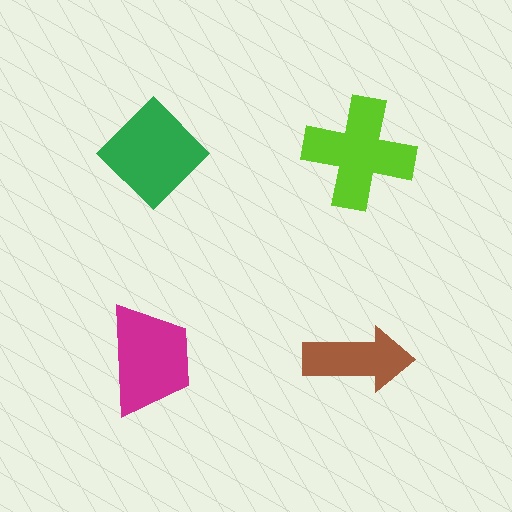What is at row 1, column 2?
A lime cross.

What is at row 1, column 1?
A green diamond.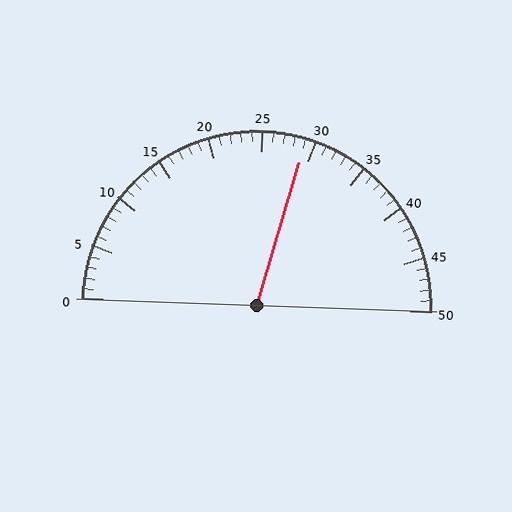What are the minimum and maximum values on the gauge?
The gauge ranges from 0 to 50.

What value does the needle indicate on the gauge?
The needle indicates approximately 29.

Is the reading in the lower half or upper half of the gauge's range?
The reading is in the upper half of the range (0 to 50).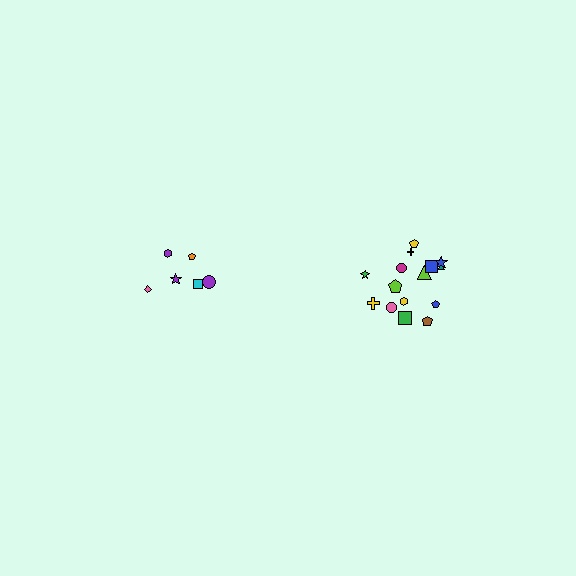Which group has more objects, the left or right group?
The right group.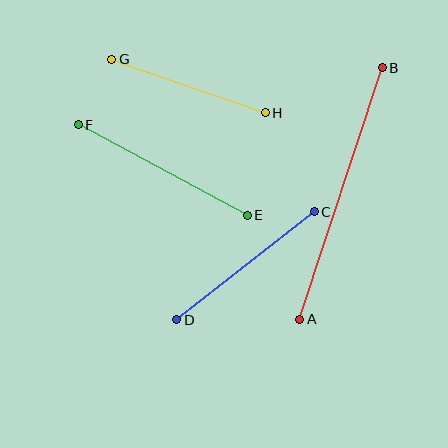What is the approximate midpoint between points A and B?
The midpoint is at approximately (341, 194) pixels.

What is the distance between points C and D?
The distance is approximately 175 pixels.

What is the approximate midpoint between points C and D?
The midpoint is at approximately (246, 266) pixels.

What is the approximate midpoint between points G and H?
The midpoint is at approximately (189, 86) pixels.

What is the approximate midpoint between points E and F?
The midpoint is at approximately (163, 170) pixels.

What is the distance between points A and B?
The distance is approximately 265 pixels.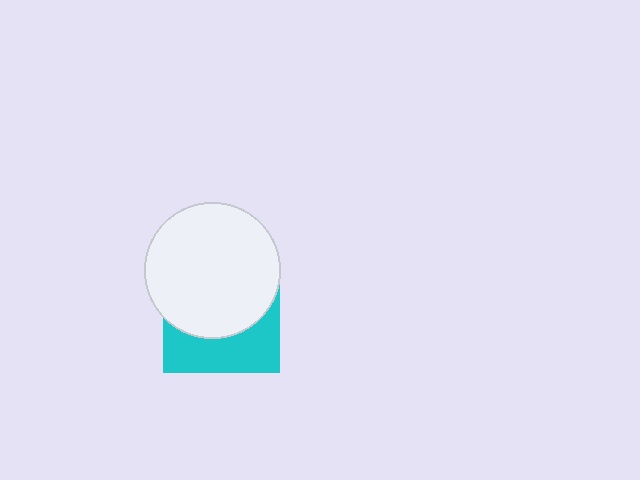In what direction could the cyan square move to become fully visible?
The cyan square could move down. That would shift it out from behind the white circle entirely.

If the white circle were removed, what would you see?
You would see the complete cyan square.